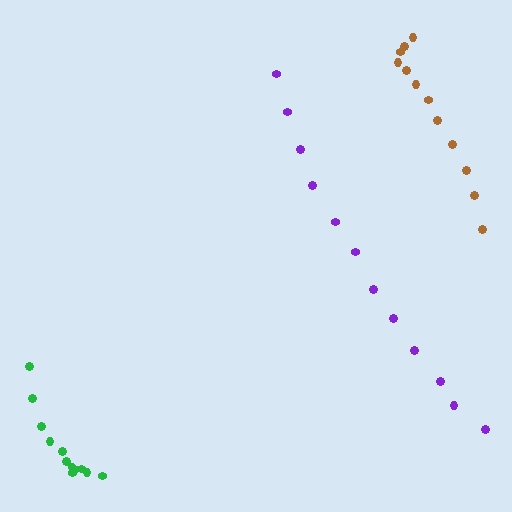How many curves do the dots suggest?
There are 3 distinct paths.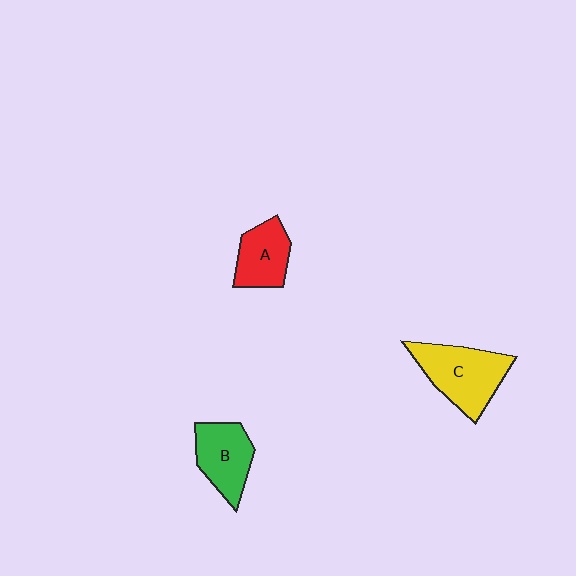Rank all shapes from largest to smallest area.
From largest to smallest: C (yellow), B (green), A (red).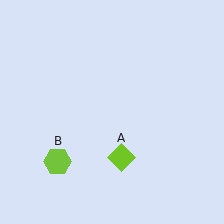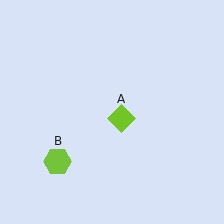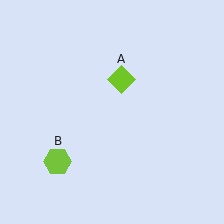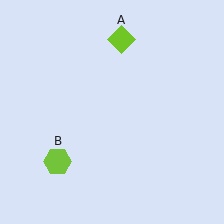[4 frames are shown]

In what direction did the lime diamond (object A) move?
The lime diamond (object A) moved up.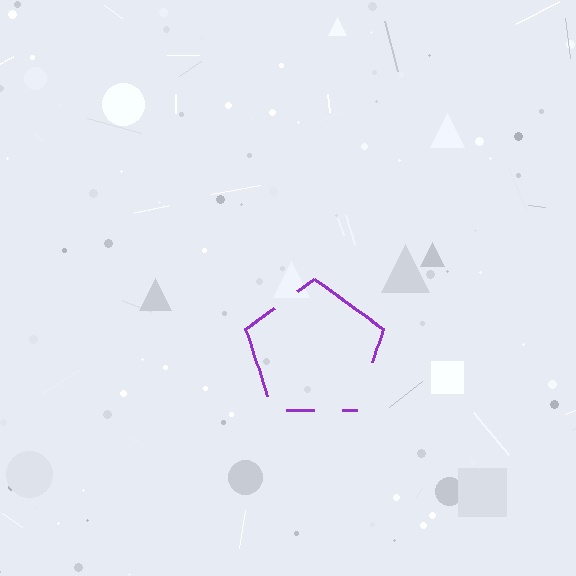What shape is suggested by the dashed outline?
The dashed outline suggests a pentagon.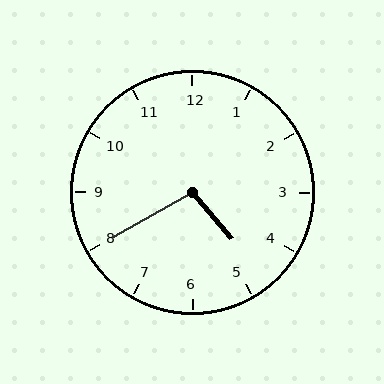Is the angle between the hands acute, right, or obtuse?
It is obtuse.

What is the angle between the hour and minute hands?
Approximately 100 degrees.